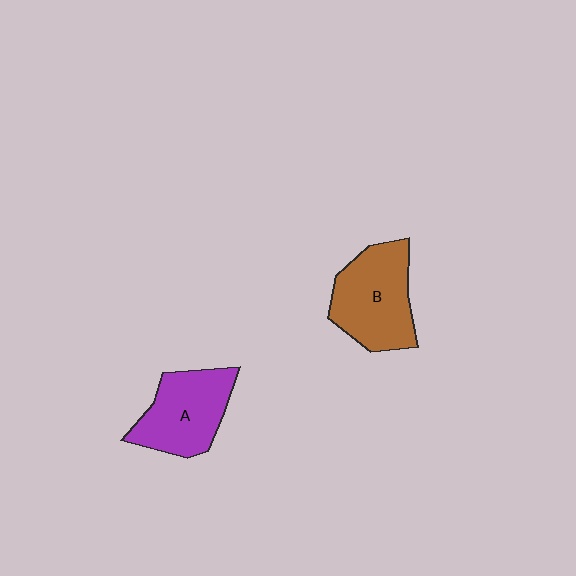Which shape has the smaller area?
Shape A (purple).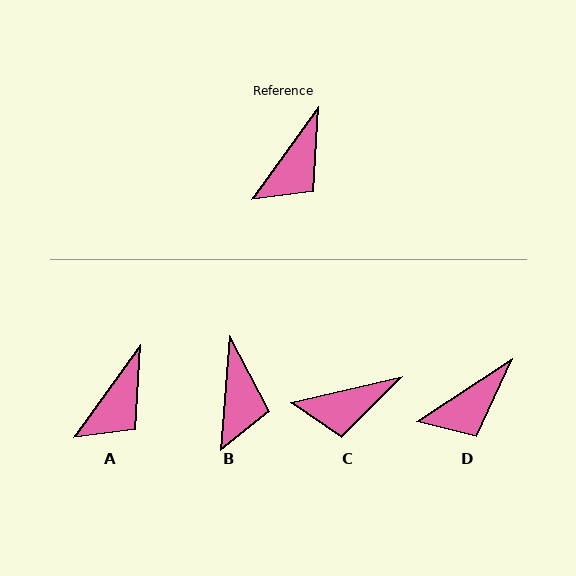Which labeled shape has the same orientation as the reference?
A.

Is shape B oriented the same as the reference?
No, it is off by about 31 degrees.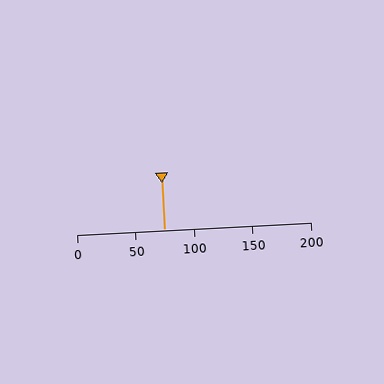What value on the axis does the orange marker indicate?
The marker indicates approximately 75.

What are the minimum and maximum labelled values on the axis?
The axis runs from 0 to 200.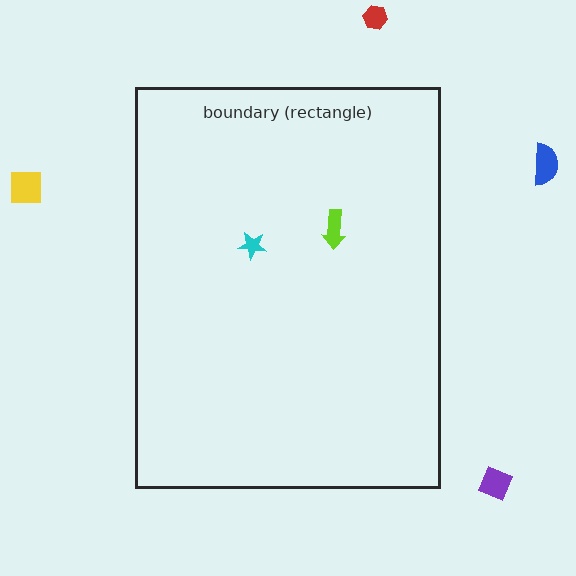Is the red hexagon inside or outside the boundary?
Outside.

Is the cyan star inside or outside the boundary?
Inside.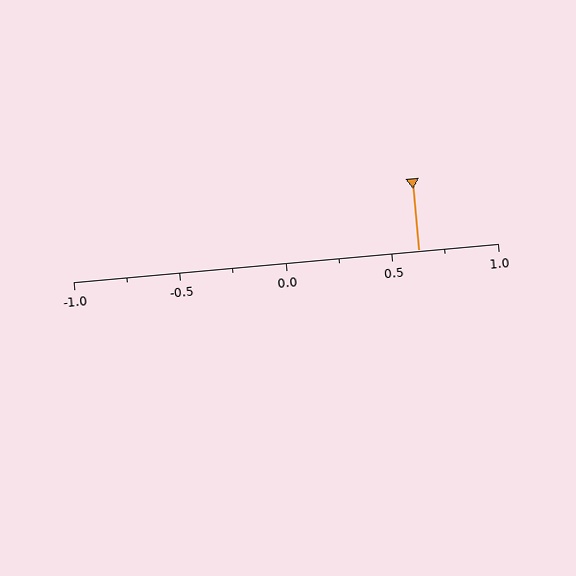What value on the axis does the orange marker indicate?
The marker indicates approximately 0.62.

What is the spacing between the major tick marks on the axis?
The major ticks are spaced 0.5 apart.